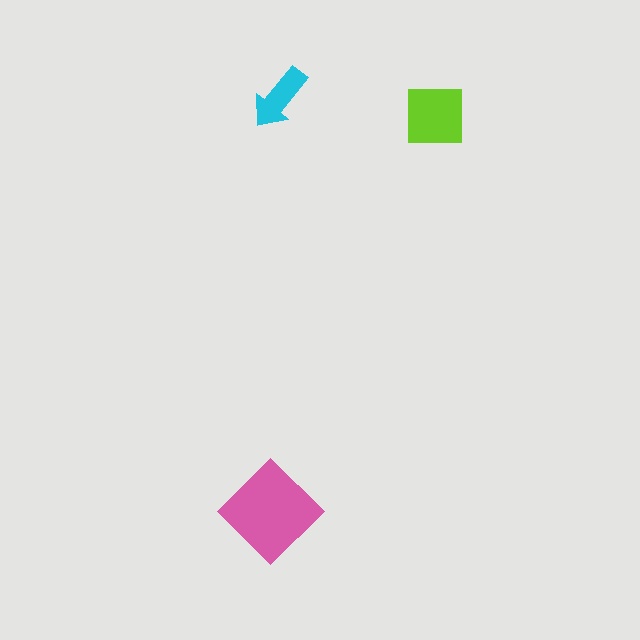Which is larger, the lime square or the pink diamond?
The pink diamond.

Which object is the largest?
The pink diamond.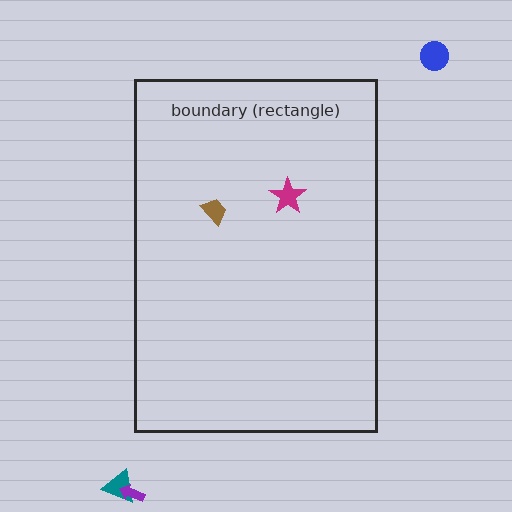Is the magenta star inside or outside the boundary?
Inside.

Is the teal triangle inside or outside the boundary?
Outside.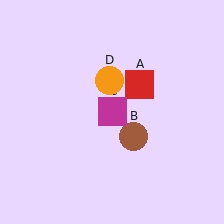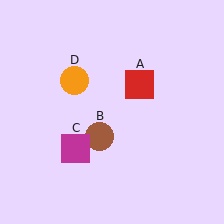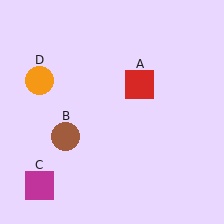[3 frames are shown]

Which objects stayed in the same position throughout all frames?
Red square (object A) remained stationary.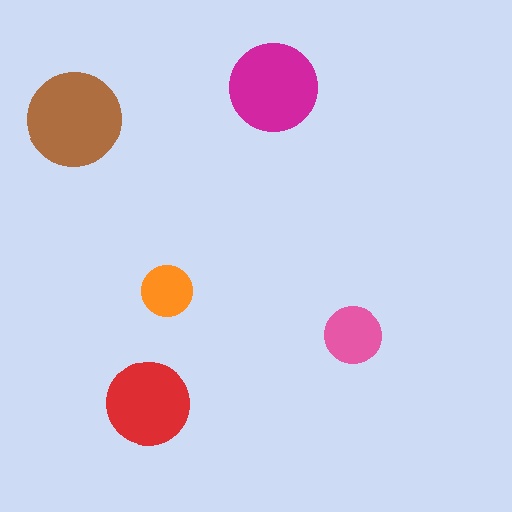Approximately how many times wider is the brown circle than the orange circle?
About 2 times wider.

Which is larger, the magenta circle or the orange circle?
The magenta one.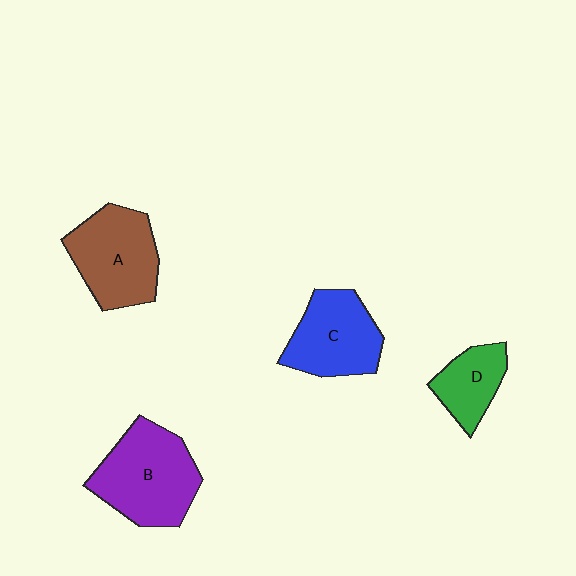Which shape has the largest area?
Shape B (purple).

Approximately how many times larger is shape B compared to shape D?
Approximately 1.9 times.